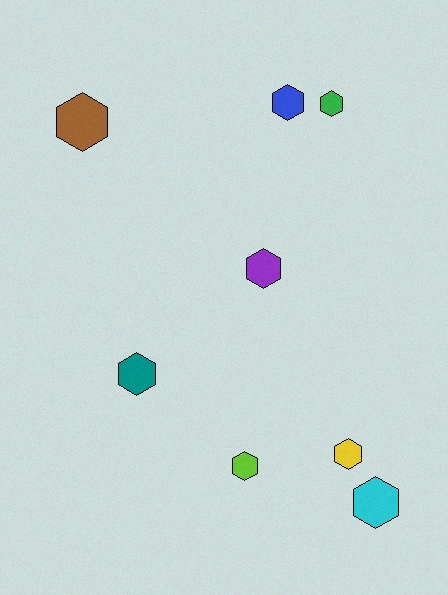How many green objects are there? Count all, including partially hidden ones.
There is 1 green object.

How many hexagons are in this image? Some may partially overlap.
There are 8 hexagons.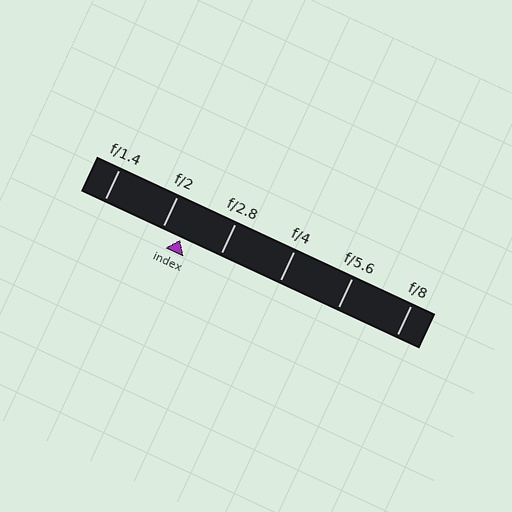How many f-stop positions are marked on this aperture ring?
There are 6 f-stop positions marked.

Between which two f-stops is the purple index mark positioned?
The index mark is between f/2 and f/2.8.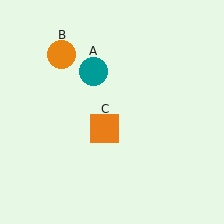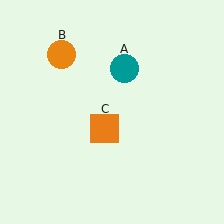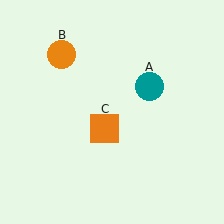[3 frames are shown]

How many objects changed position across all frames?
1 object changed position: teal circle (object A).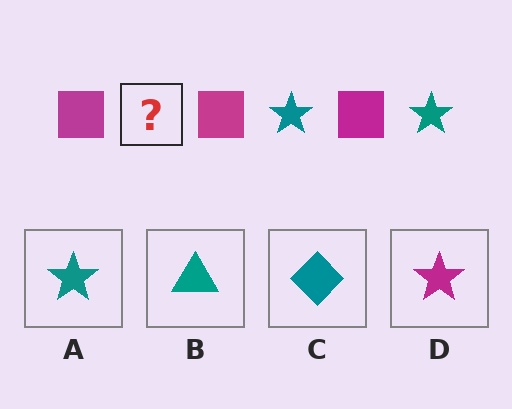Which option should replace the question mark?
Option A.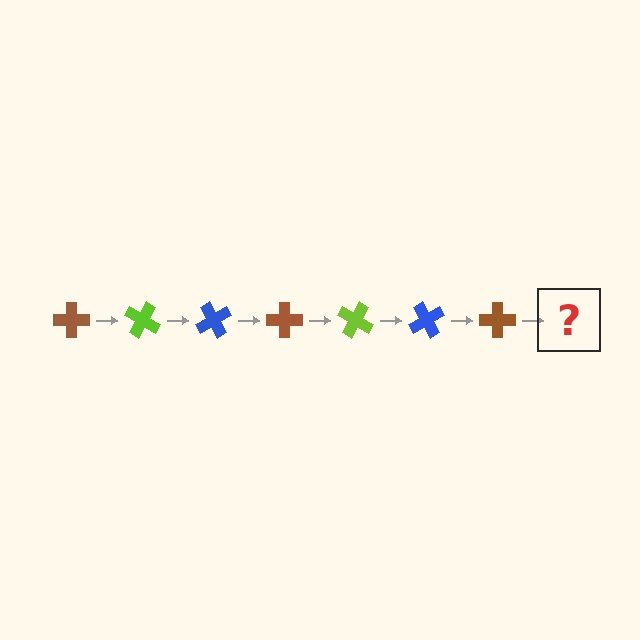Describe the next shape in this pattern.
It should be a lime cross, rotated 210 degrees from the start.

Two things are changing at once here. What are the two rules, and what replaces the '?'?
The two rules are that it rotates 30 degrees each step and the color cycles through brown, lime, and blue. The '?' should be a lime cross, rotated 210 degrees from the start.